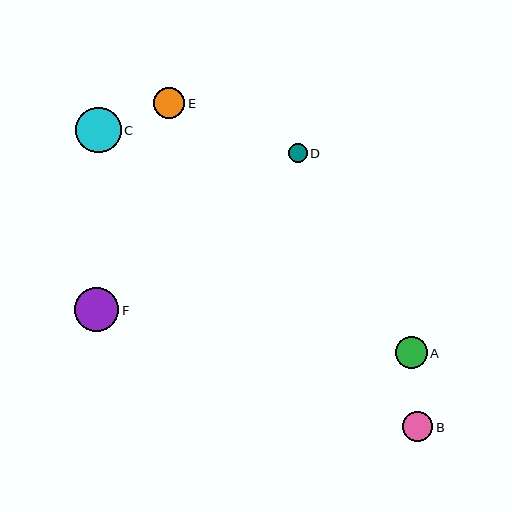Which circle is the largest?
Circle C is the largest with a size of approximately 45 pixels.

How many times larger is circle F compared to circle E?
Circle F is approximately 1.4 times the size of circle E.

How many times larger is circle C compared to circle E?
Circle C is approximately 1.5 times the size of circle E.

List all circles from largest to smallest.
From largest to smallest: C, F, A, E, B, D.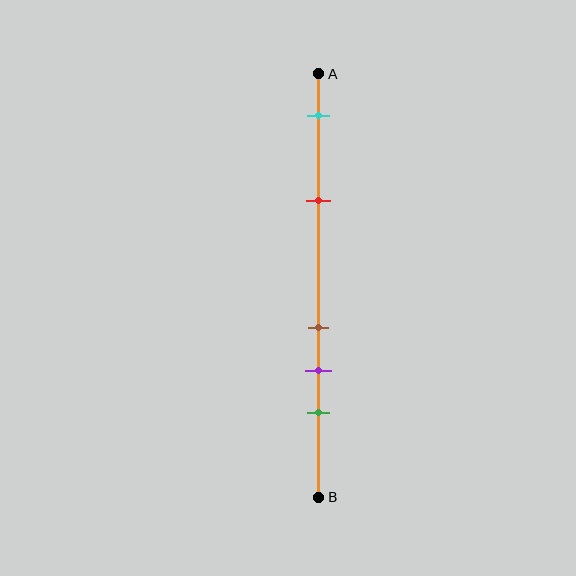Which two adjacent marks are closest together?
The brown and purple marks are the closest adjacent pair.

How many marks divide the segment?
There are 5 marks dividing the segment.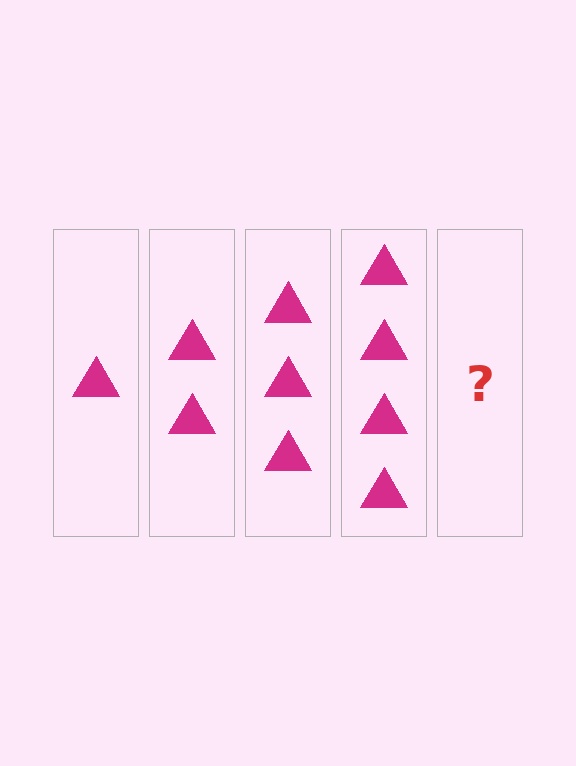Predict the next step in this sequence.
The next step is 5 triangles.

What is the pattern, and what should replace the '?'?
The pattern is that each step adds one more triangle. The '?' should be 5 triangles.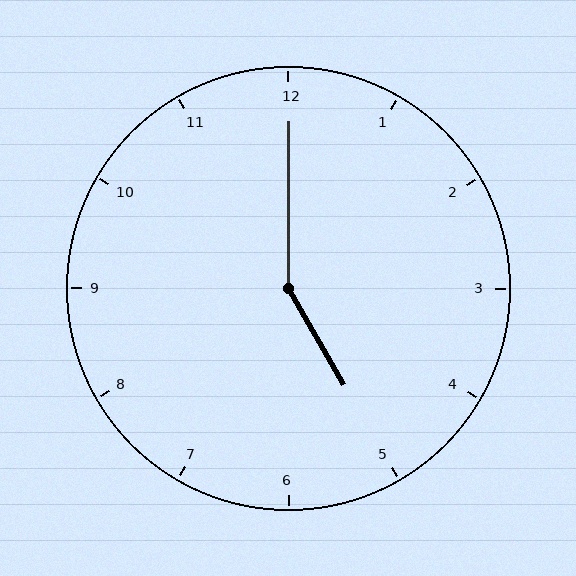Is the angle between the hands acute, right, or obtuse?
It is obtuse.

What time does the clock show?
5:00.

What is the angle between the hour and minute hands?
Approximately 150 degrees.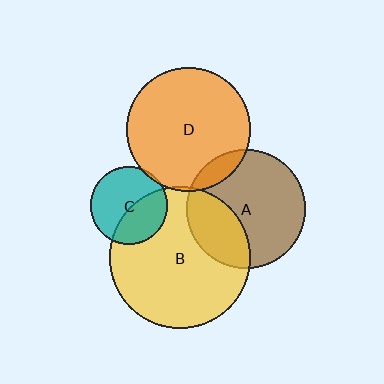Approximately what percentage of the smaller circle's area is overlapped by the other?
Approximately 5%.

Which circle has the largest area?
Circle B (yellow).